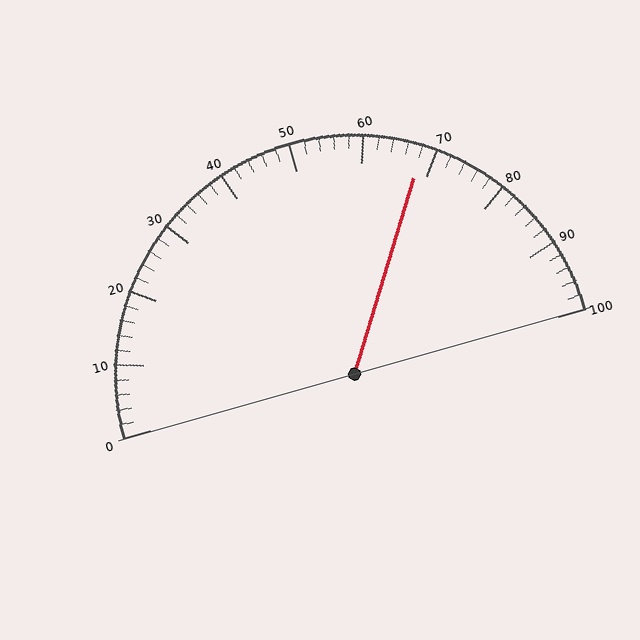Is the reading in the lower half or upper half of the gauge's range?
The reading is in the upper half of the range (0 to 100).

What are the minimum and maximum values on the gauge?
The gauge ranges from 0 to 100.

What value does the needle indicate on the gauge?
The needle indicates approximately 68.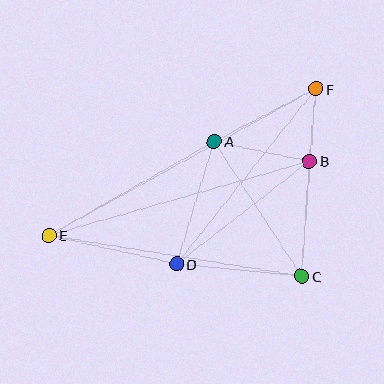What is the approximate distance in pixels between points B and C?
The distance between B and C is approximately 116 pixels.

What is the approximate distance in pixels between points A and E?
The distance between A and E is approximately 190 pixels.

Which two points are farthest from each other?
Points E and F are farthest from each other.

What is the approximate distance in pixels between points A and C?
The distance between A and C is approximately 161 pixels.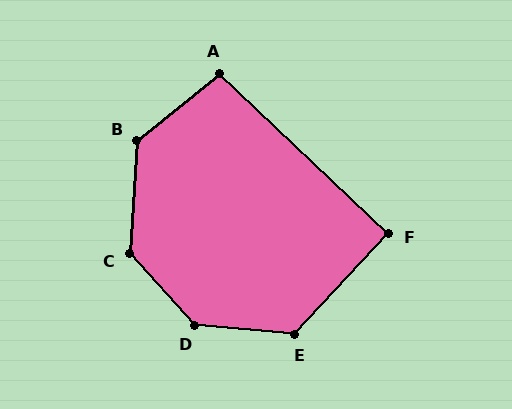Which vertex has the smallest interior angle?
F, at approximately 90 degrees.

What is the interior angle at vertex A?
Approximately 98 degrees (obtuse).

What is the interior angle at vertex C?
Approximately 134 degrees (obtuse).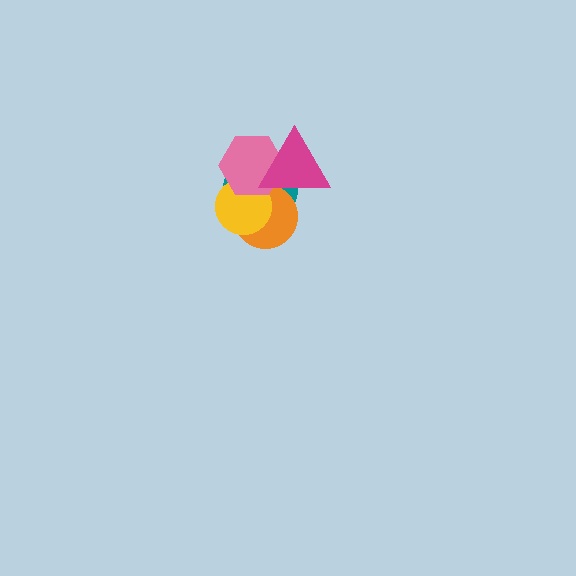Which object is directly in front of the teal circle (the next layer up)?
The orange circle is directly in front of the teal circle.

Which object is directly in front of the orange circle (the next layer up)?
The yellow circle is directly in front of the orange circle.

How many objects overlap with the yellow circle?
3 objects overlap with the yellow circle.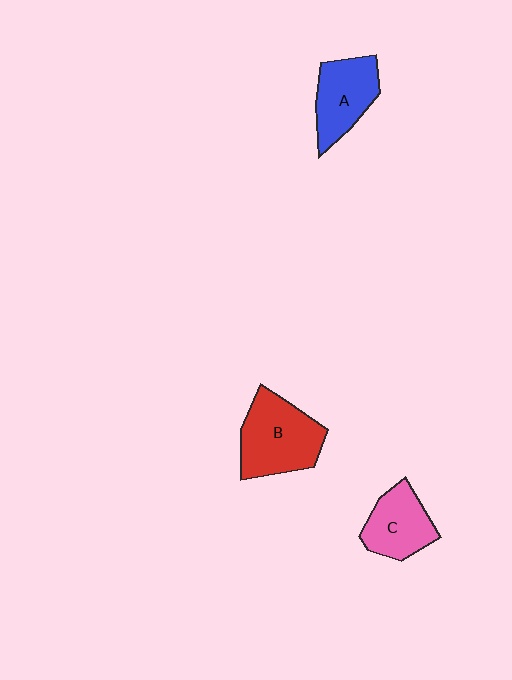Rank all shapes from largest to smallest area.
From largest to smallest: B (red), A (blue), C (pink).